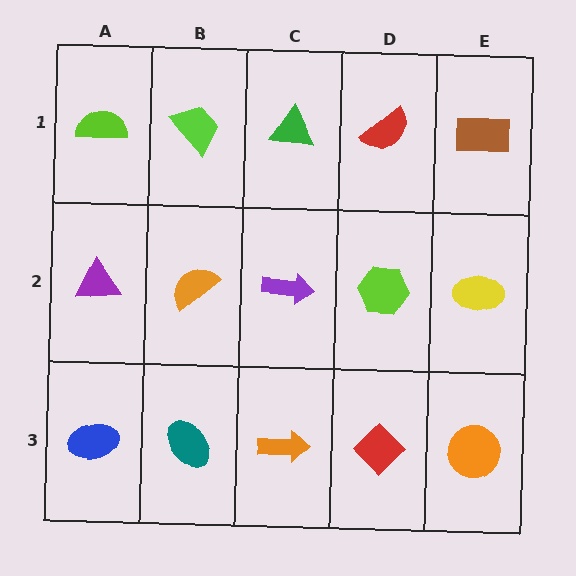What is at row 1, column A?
A lime semicircle.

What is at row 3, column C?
An orange arrow.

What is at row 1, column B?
A lime trapezoid.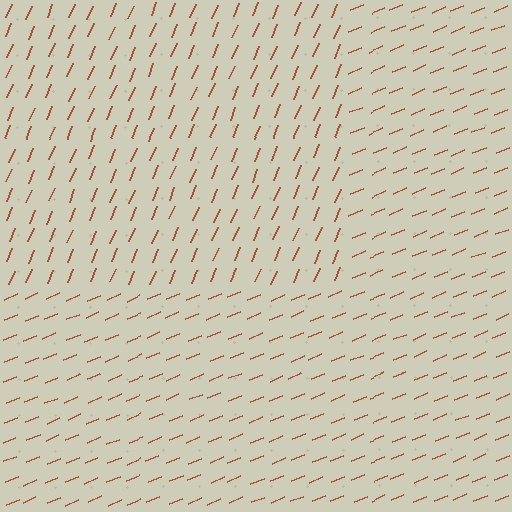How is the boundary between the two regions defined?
The boundary is defined purely by a change in line orientation (approximately 45 degrees difference). All lines are the same color and thickness.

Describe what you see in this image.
The image is filled with small brown line segments. A rectangle region in the image has lines oriented differently from the surrounding lines, creating a visible texture boundary.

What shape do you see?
I see a rectangle.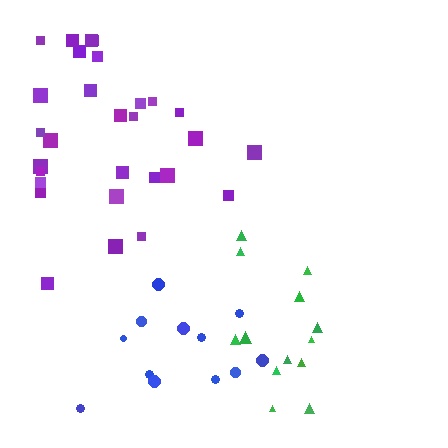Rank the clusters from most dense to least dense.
blue, purple, green.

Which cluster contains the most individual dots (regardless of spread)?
Purple (29).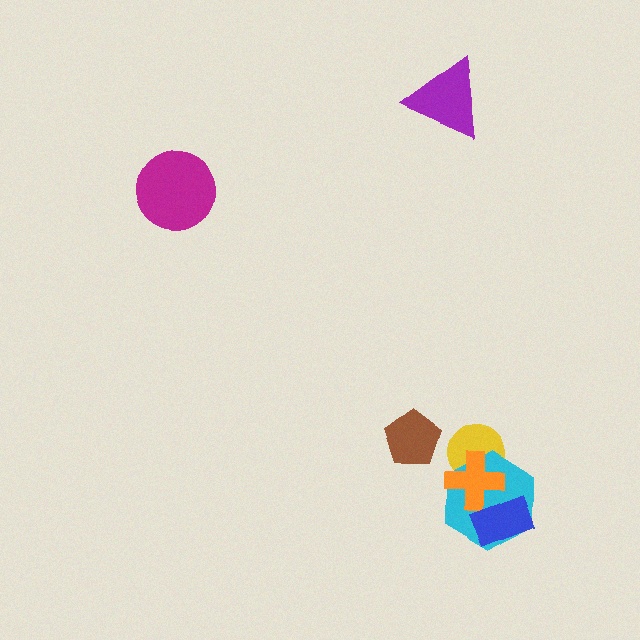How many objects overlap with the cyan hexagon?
3 objects overlap with the cyan hexagon.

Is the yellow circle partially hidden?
Yes, it is partially covered by another shape.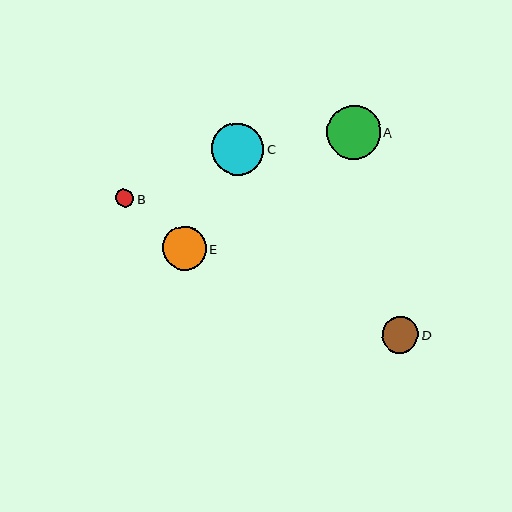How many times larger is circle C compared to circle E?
Circle C is approximately 1.2 times the size of circle E.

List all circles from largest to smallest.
From largest to smallest: A, C, E, D, B.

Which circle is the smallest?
Circle B is the smallest with a size of approximately 18 pixels.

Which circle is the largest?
Circle A is the largest with a size of approximately 53 pixels.